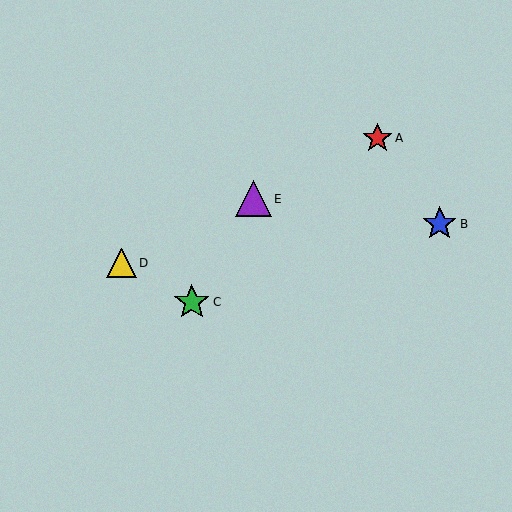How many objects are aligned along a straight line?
3 objects (A, D, E) are aligned along a straight line.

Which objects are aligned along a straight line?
Objects A, D, E are aligned along a straight line.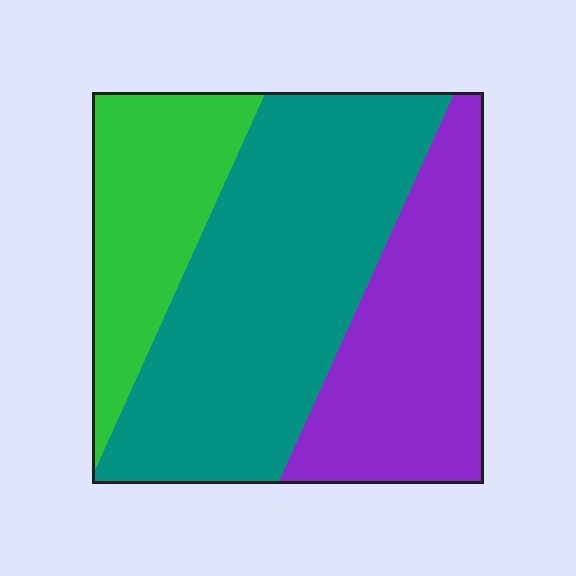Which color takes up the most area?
Teal, at roughly 50%.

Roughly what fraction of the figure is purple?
Purple covers 30% of the figure.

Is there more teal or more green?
Teal.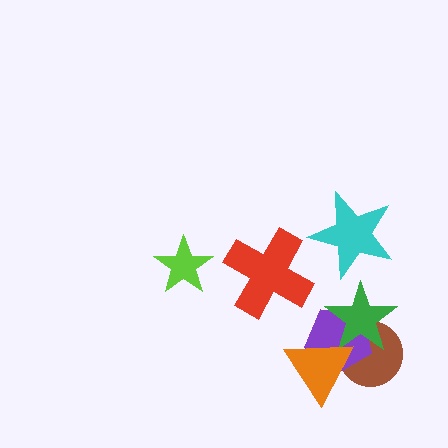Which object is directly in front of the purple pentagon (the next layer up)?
The green star is directly in front of the purple pentagon.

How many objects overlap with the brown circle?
3 objects overlap with the brown circle.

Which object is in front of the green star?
The orange triangle is in front of the green star.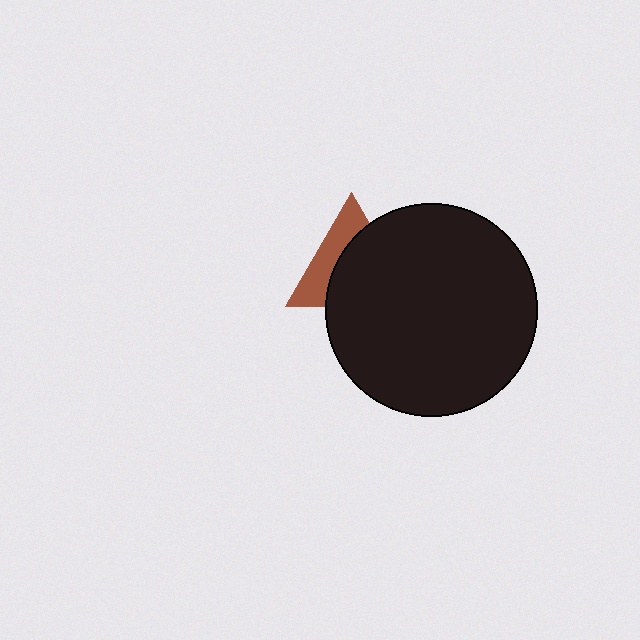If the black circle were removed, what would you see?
You would see the complete brown triangle.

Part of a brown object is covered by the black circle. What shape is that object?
It is a triangle.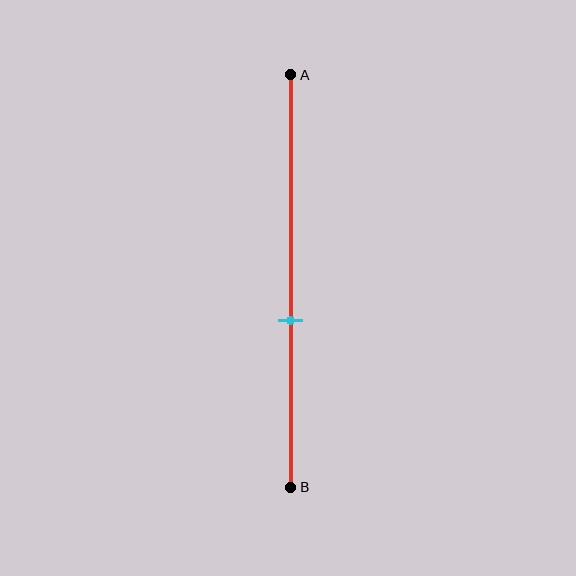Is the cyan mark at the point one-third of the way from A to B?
No, the mark is at about 60% from A, not at the 33% one-third point.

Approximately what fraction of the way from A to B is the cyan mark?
The cyan mark is approximately 60% of the way from A to B.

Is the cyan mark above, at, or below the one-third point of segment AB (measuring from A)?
The cyan mark is below the one-third point of segment AB.